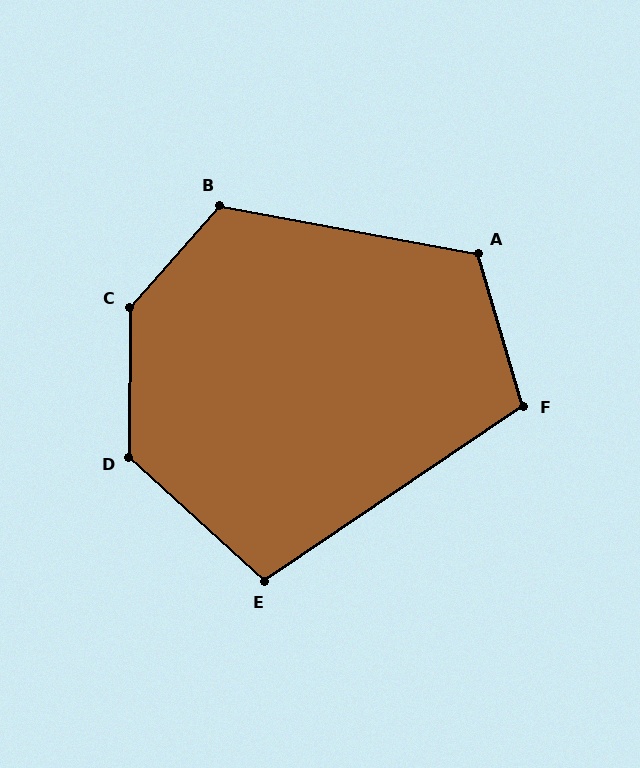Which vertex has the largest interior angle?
C, at approximately 139 degrees.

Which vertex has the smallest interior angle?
E, at approximately 104 degrees.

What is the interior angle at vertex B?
Approximately 121 degrees (obtuse).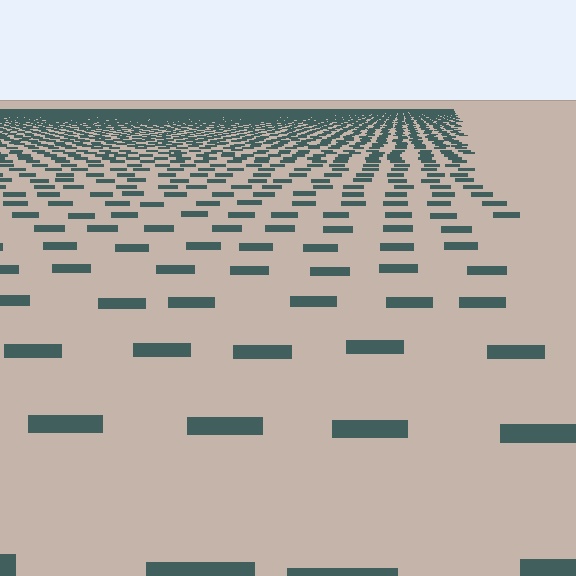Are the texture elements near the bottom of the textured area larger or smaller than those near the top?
Larger. Near the bottom, elements are closer to the viewer and appear at a bigger on-screen size.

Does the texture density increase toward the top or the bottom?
Density increases toward the top.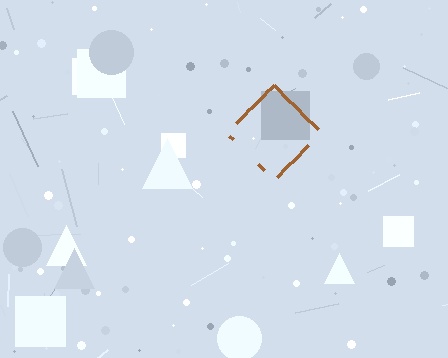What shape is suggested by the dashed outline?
The dashed outline suggests a diamond.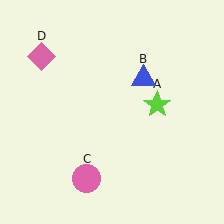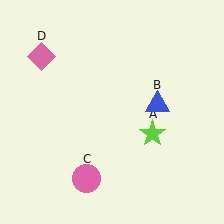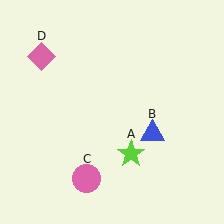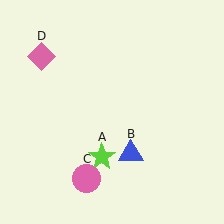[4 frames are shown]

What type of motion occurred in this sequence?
The lime star (object A), blue triangle (object B) rotated clockwise around the center of the scene.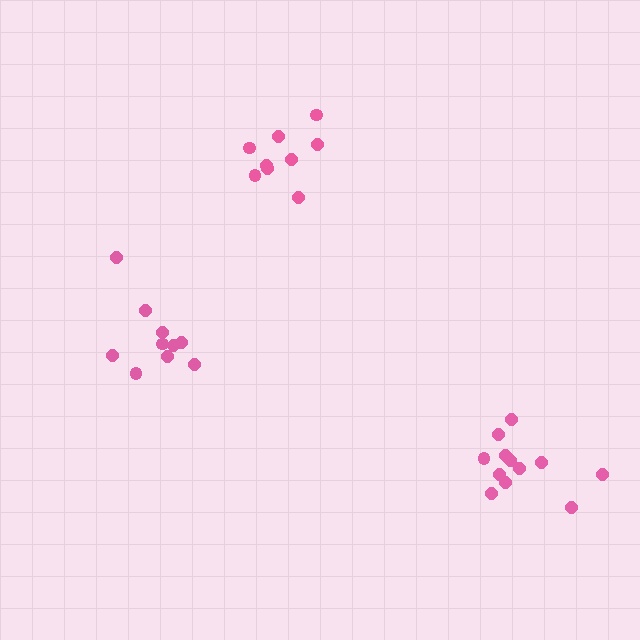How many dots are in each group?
Group 1: 9 dots, Group 2: 10 dots, Group 3: 12 dots (31 total).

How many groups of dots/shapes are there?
There are 3 groups.